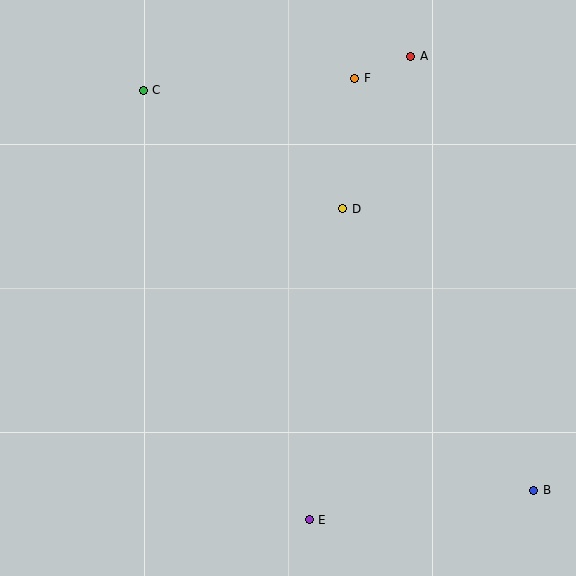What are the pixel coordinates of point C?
Point C is at (143, 90).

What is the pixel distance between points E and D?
The distance between E and D is 312 pixels.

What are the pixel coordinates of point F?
Point F is at (355, 78).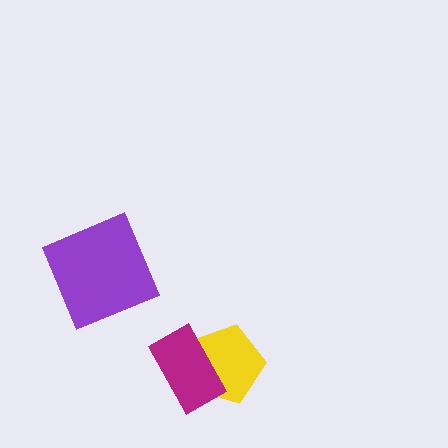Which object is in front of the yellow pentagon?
The magenta rectangle is in front of the yellow pentagon.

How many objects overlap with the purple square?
0 objects overlap with the purple square.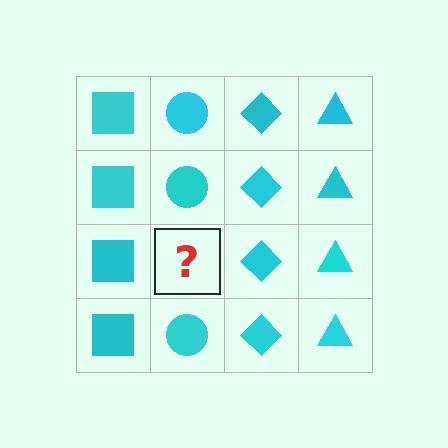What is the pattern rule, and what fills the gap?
The rule is that each column has a consistent shape. The gap should be filled with a cyan circle.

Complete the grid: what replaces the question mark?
The question mark should be replaced with a cyan circle.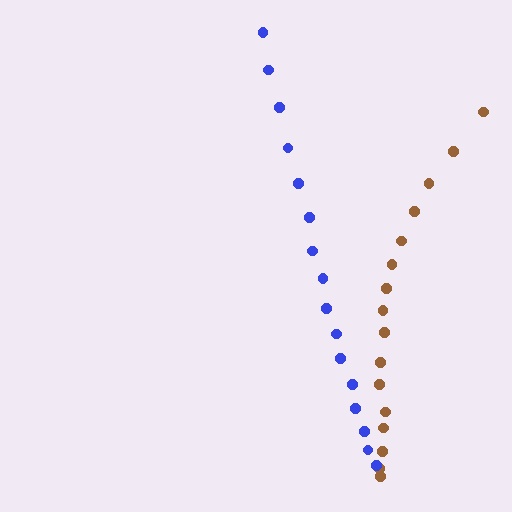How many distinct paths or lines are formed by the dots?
There are 2 distinct paths.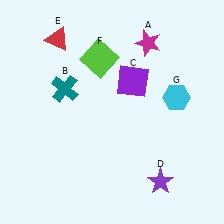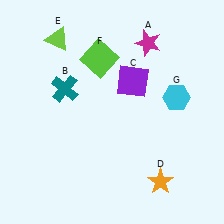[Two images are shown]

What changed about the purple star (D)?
In Image 1, D is purple. In Image 2, it changed to orange.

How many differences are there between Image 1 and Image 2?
There are 2 differences between the two images.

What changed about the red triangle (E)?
In Image 1, E is red. In Image 2, it changed to lime.